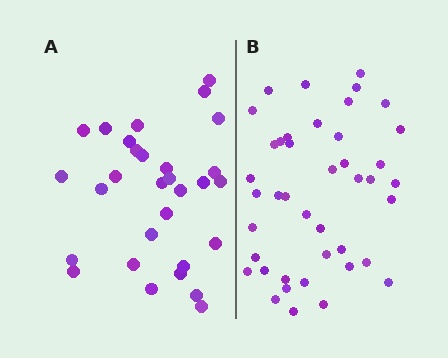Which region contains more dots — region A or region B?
Region B (the right region) has more dots.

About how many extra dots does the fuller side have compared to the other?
Region B has roughly 12 or so more dots than region A.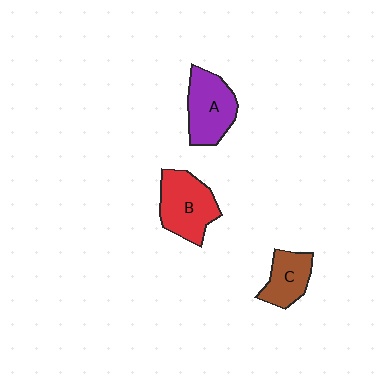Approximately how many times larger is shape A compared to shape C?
Approximately 1.4 times.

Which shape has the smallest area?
Shape C (brown).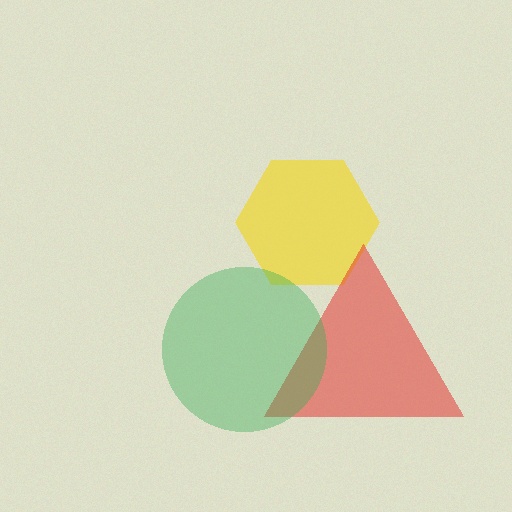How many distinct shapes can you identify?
There are 3 distinct shapes: a yellow hexagon, a red triangle, a green circle.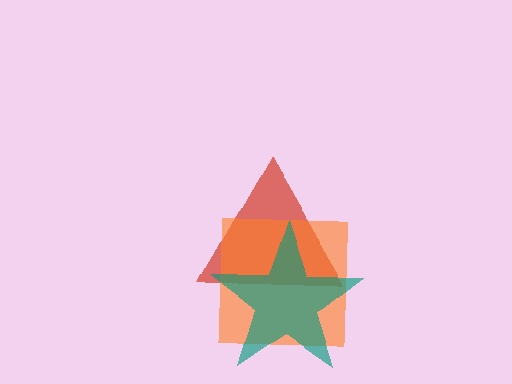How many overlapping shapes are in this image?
There are 3 overlapping shapes in the image.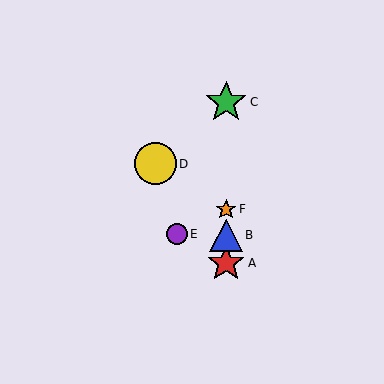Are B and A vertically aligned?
Yes, both are at x≈226.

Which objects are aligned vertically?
Objects A, B, C, F are aligned vertically.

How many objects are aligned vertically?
4 objects (A, B, C, F) are aligned vertically.